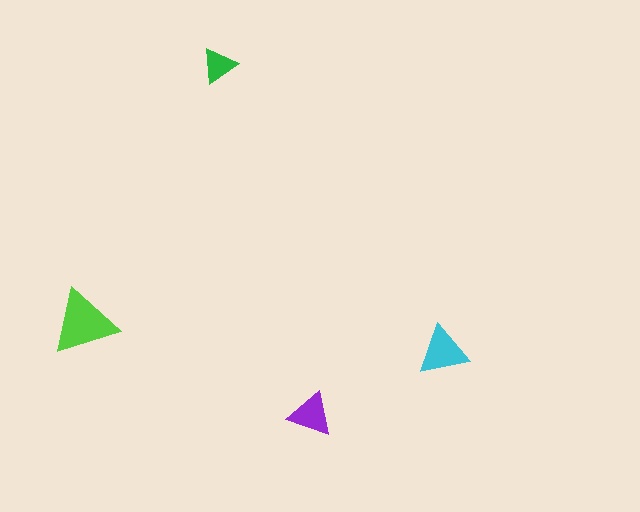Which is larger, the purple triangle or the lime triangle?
The lime one.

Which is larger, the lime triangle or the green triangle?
The lime one.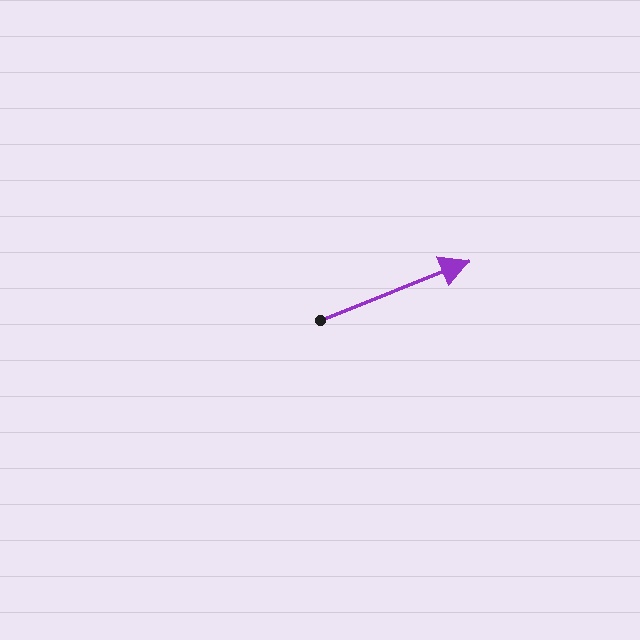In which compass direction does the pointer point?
East.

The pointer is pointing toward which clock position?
Roughly 2 o'clock.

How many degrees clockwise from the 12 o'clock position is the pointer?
Approximately 68 degrees.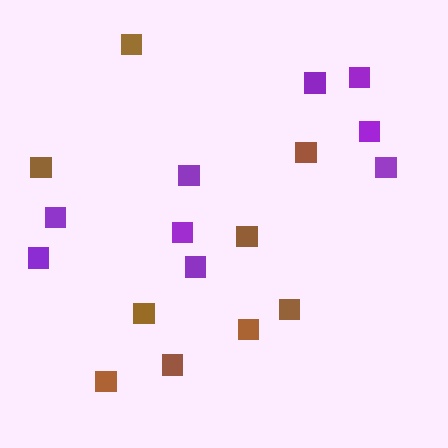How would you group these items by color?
There are 2 groups: one group of purple squares (9) and one group of brown squares (9).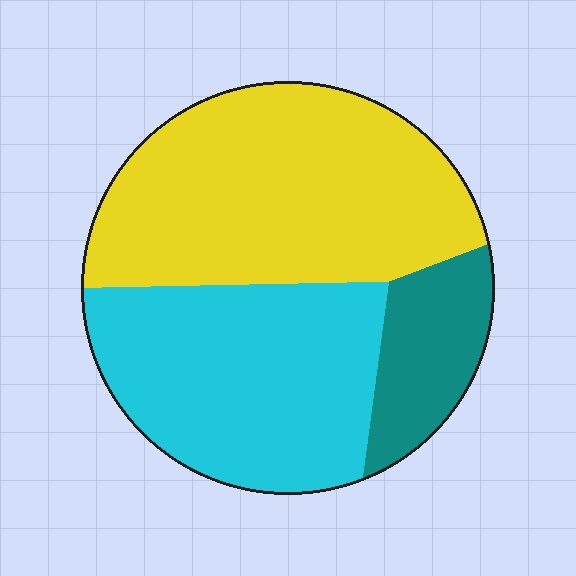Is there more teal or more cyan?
Cyan.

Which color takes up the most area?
Yellow, at roughly 45%.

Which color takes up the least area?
Teal, at roughly 15%.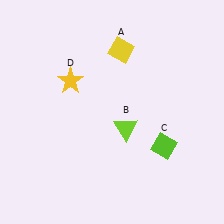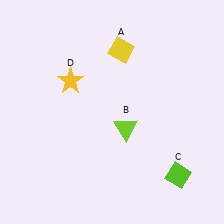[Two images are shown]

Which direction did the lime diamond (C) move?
The lime diamond (C) moved down.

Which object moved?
The lime diamond (C) moved down.